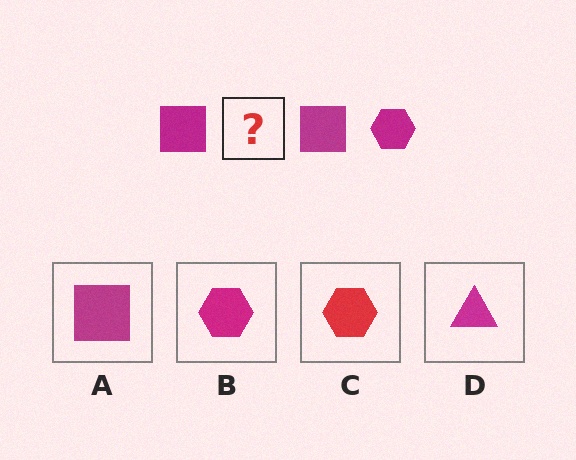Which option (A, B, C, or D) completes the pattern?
B.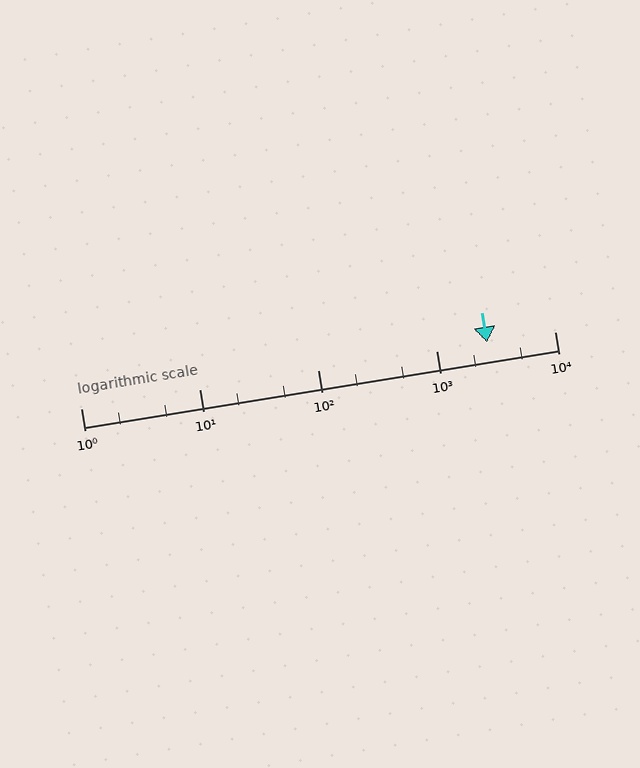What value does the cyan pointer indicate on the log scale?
The pointer indicates approximately 2700.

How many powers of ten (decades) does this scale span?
The scale spans 4 decades, from 1 to 10000.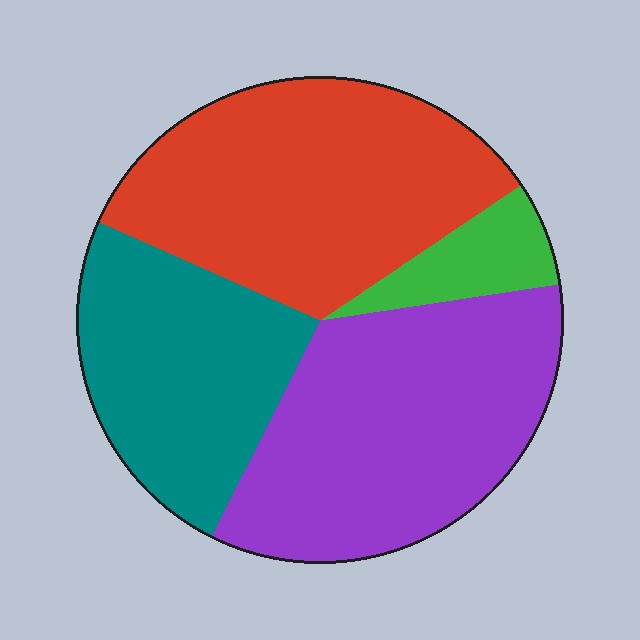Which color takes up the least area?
Green, at roughly 5%.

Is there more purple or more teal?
Purple.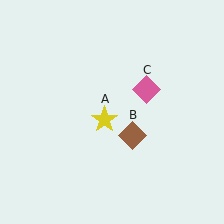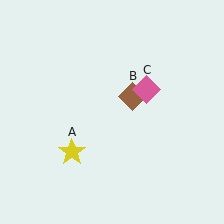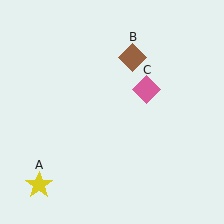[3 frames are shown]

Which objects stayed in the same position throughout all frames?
Pink diamond (object C) remained stationary.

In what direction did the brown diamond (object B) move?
The brown diamond (object B) moved up.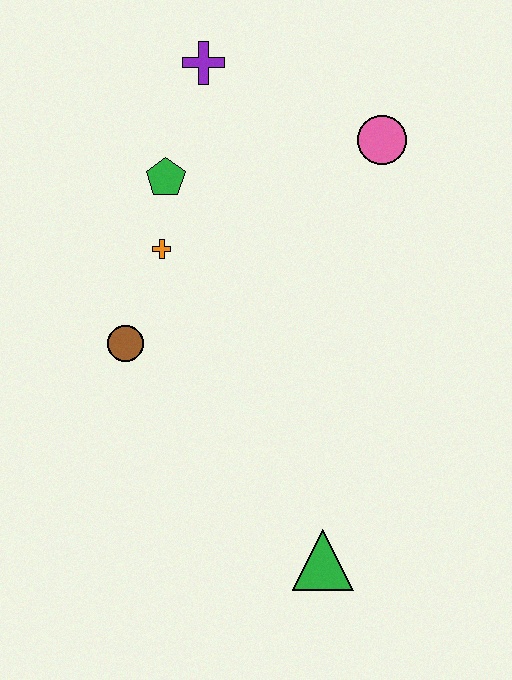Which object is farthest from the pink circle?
The green triangle is farthest from the pink circle.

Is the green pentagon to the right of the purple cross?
No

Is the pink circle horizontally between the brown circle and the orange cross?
No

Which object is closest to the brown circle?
The orange cross is closest to the brown circle.